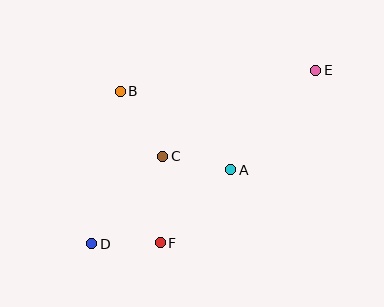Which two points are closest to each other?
Points D and F are closest to each other.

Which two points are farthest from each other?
Points D and E are farthest from each other.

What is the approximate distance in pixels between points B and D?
The distance between B and D is approximately 155 pixels.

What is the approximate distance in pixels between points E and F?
The distance between E and F is approximately 232 pixels.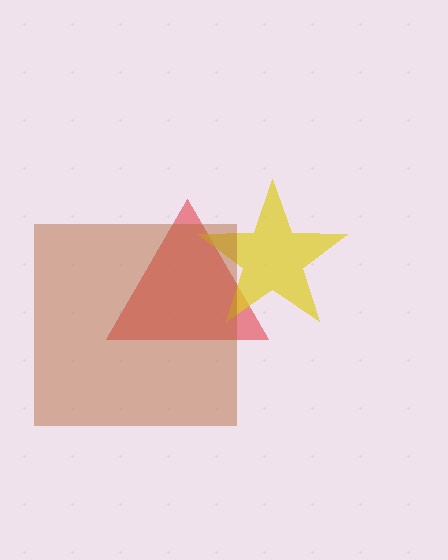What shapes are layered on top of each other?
The layered shapes are: a red triangle, a yellow star, a brown square.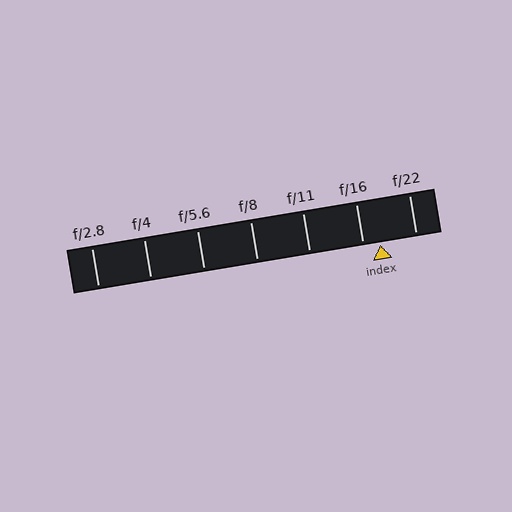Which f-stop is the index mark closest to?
The index mark is closest to f/16.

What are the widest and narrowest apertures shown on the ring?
The widest aperture shown is f/2.8 and the narrowest is f/22.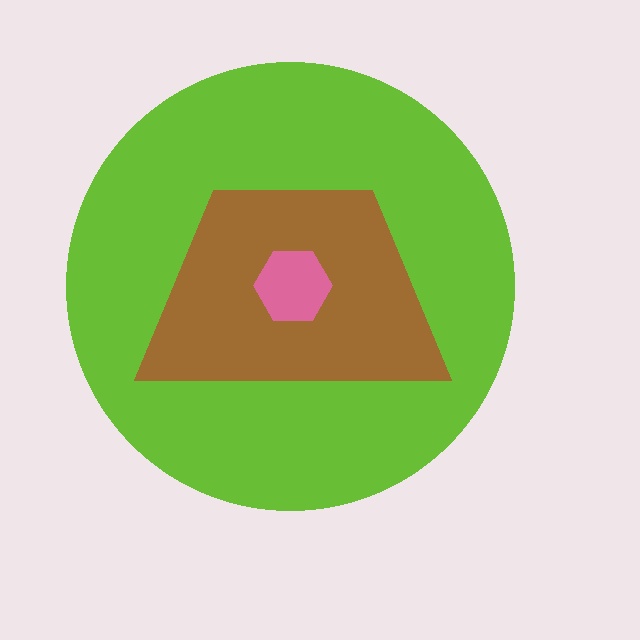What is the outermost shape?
The lime circle.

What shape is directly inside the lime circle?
The brown trapezoid.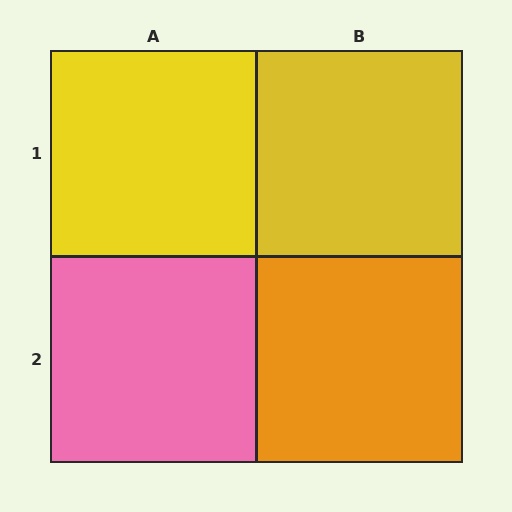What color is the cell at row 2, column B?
Orange.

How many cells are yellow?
2 cells are yellow.